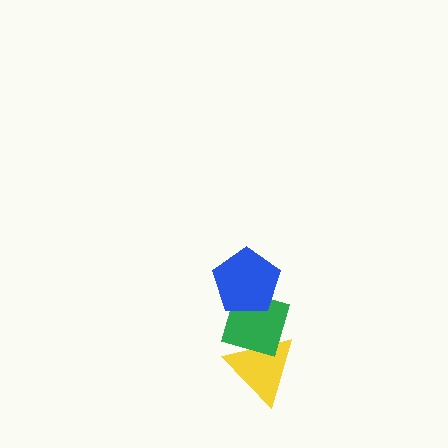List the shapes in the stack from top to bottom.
From top to bottom: the blue pentagon, the green diamond, the yellow triangle.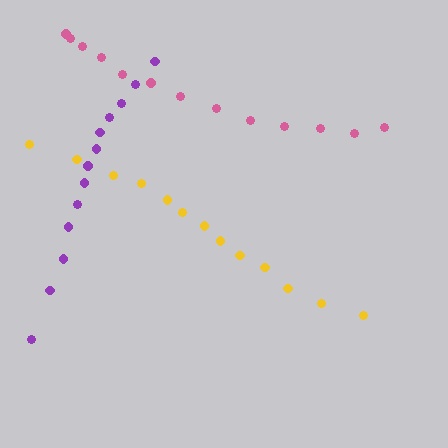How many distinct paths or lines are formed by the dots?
There are 3 distinct paths.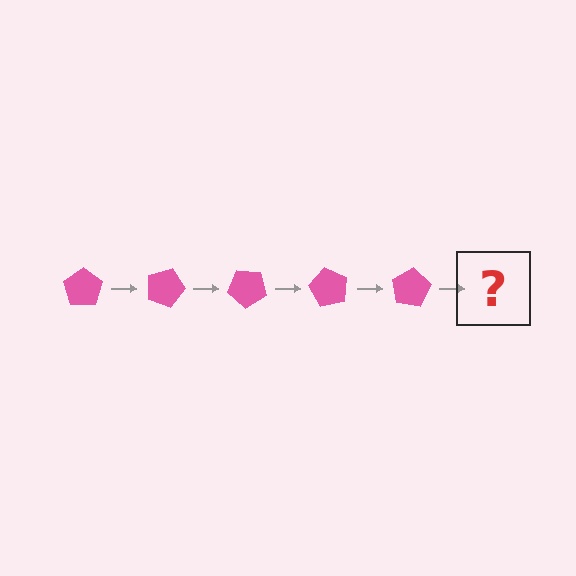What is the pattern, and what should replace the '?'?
The pattern is that the pentagon rotates 20 degrees each step. The '?' should be a pink pentagon rotated 100 degrees.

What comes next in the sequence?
The next element should be a pink pentagon rotated 100 degrees.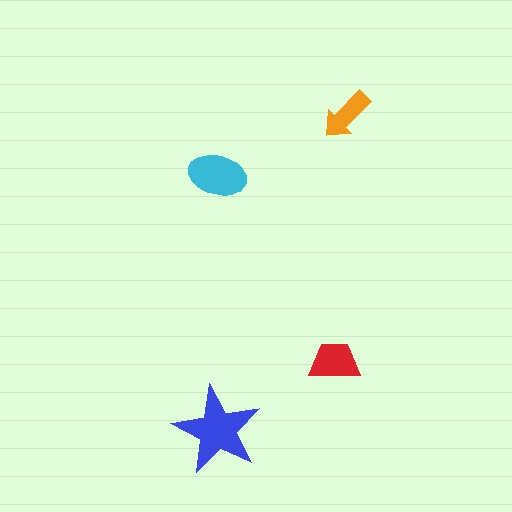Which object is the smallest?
The orange arrow.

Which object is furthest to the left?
The cyan ellipse is leftmost.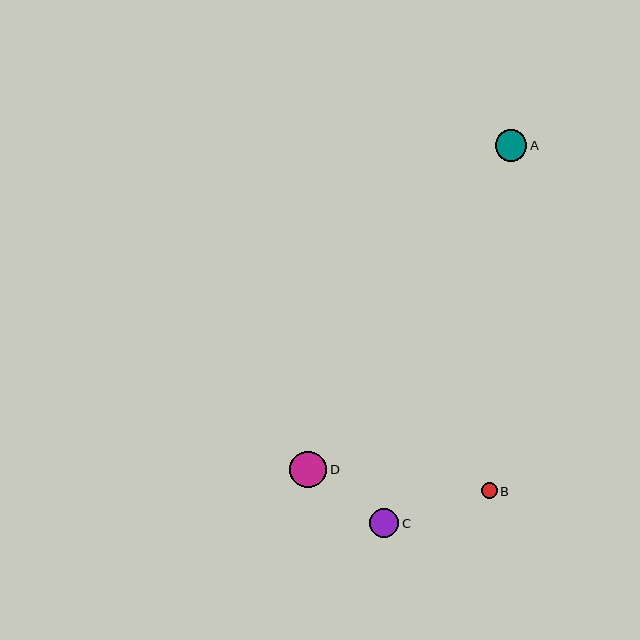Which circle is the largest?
Circle D is the largest with a size of approximately 37 pixels.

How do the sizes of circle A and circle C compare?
Circle A and circle C are approximately the same size.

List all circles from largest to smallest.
From largest to smallest: D, A, C, B.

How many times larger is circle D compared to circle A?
Circle D is approximately 1.2 times the size of circle A.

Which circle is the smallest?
Circle B is the smallest with a size of approximately 15 pixels.